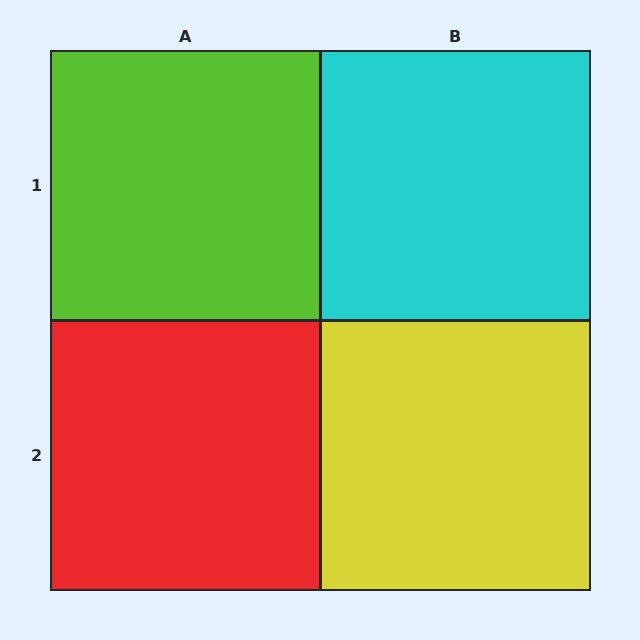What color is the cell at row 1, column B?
Cyan.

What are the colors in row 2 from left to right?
Red, yellow.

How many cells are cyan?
1 cell is cyan.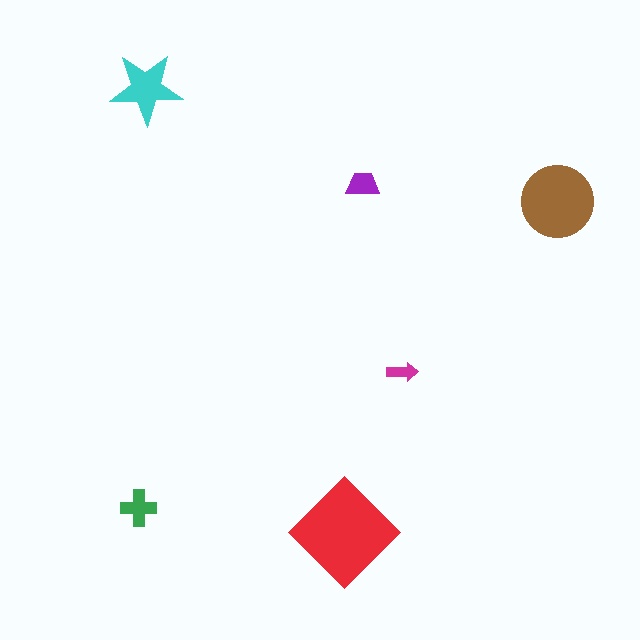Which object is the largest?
The red diamond.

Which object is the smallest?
The magenta arrow.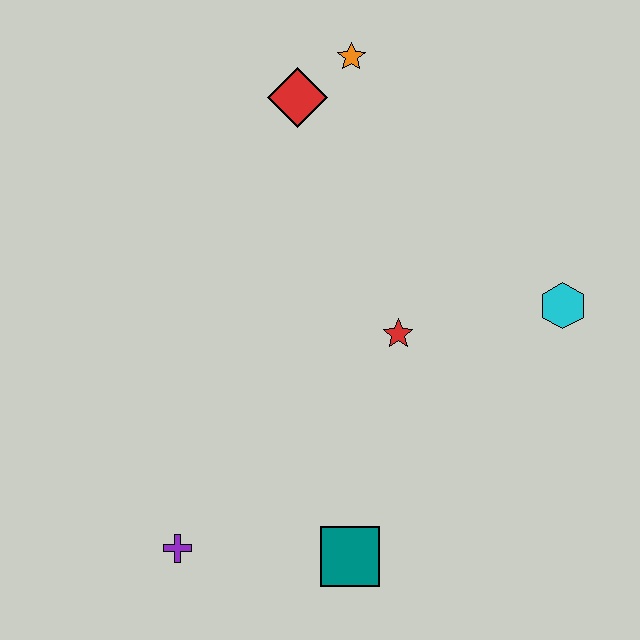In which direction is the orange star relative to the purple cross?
The orange star is above the purple cross.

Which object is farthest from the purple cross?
The orange star is farthest from the purple cross.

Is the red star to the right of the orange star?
Yes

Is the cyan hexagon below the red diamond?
Yes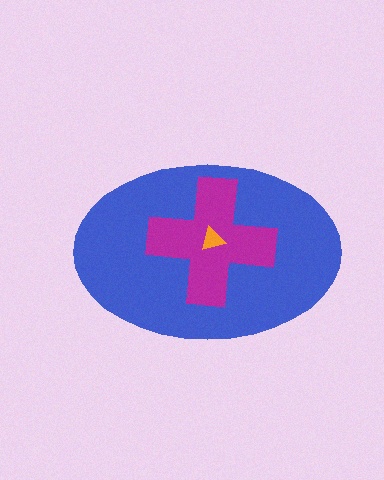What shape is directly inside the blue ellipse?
The magenta cross.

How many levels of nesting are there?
3.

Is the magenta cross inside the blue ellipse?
Yes.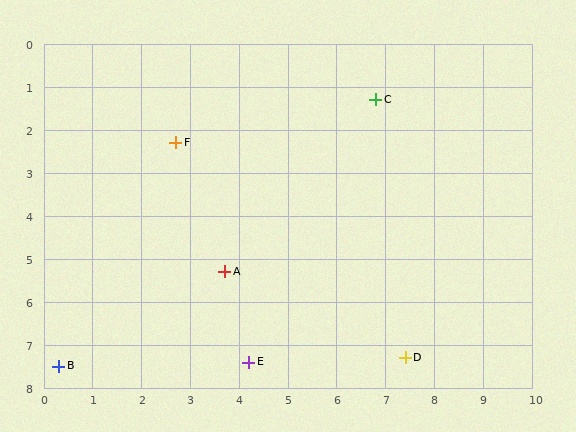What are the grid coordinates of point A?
Point A is at approximately (3.7, 5.3).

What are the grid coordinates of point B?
Point B is at approximately (0.3, 7.5).